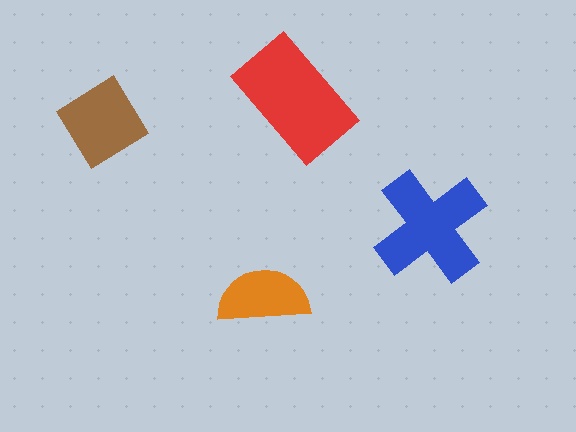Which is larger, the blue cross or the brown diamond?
The blue cross.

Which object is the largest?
The red rectangle.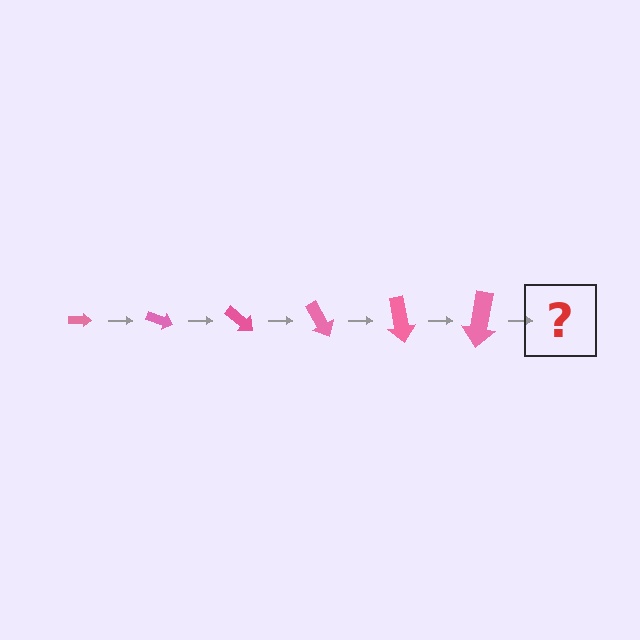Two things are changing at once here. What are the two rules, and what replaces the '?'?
The two rules are that the arrow grows larger each step and it rotates 20 degrees each step. The '?' should be an arrow, larger than the previous one and rotated 120 degrees from the start.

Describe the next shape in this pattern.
It should be an arrow, larger than the previous one and rotated 120 degrees from the start.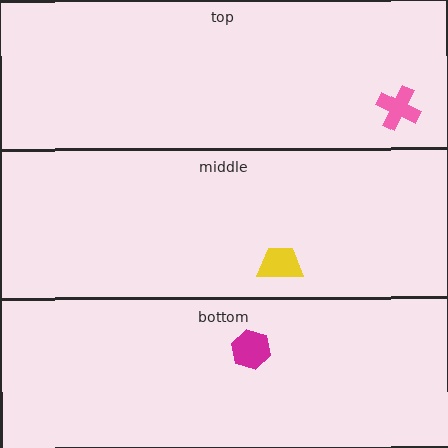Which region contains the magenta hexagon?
The bottom region.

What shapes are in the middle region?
The yellow trapezoid.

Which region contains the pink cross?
The top region.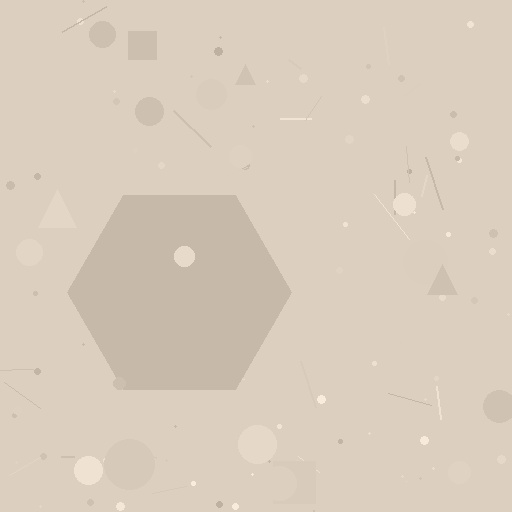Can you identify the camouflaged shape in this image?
The camouflaged shape is a hexagon.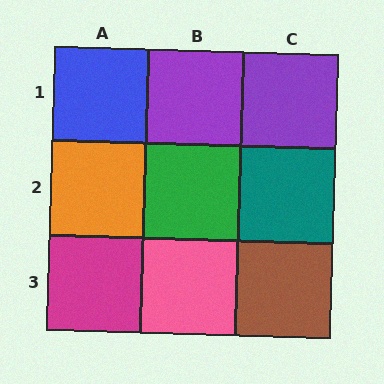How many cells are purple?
2 cells are purple.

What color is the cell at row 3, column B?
Pink.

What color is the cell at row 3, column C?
Brown.